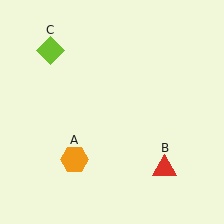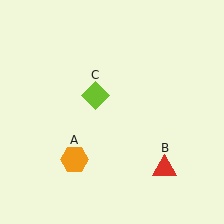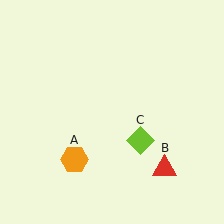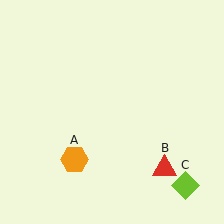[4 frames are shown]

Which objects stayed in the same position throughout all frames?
Orange hexagon (object A) and red triangle (object B) remained stationary.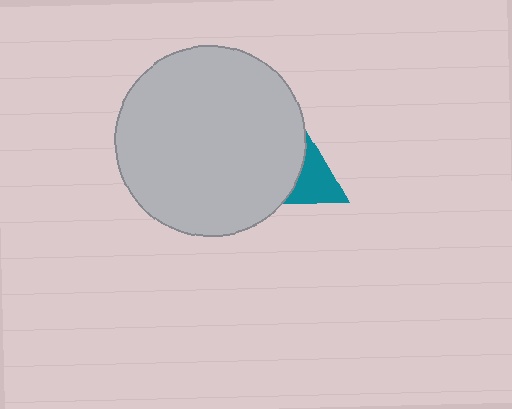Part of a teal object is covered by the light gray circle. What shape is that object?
It is a triangle.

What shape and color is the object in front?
The object in front is a light gray circle.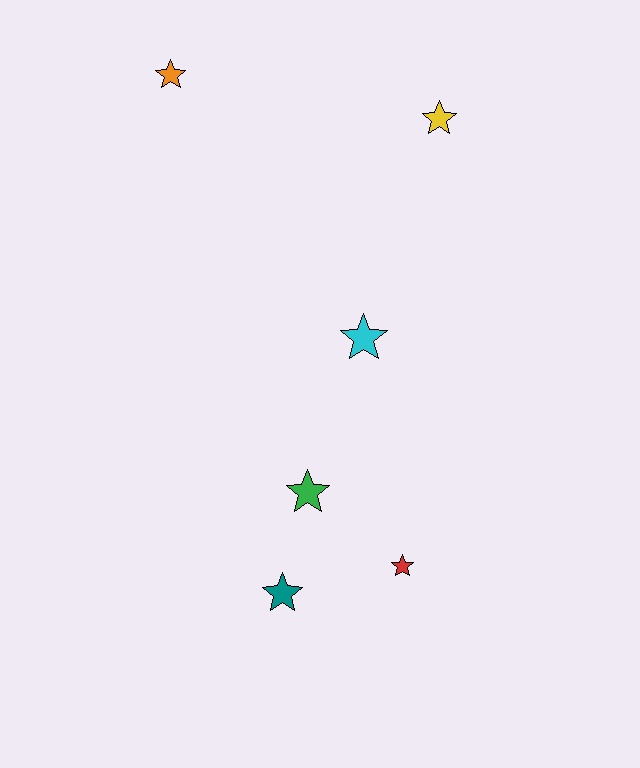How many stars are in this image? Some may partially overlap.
There are 6 stars.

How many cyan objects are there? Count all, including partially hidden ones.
There is 1 cyan object.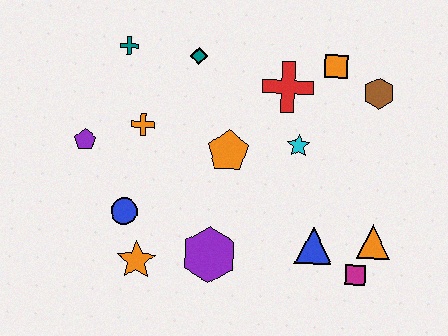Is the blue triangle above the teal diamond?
No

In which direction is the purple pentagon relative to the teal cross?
The purple pentagon is below the teal cross.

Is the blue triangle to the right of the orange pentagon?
Yes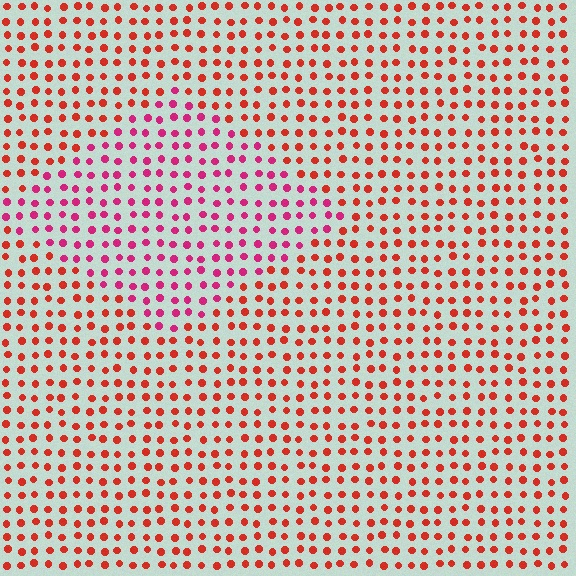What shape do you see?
I see a diamond.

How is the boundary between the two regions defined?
The boundary is defined purely by a slight shift in hue (about 35 degrees). Spacing, size, and orientation are identical on both sides.